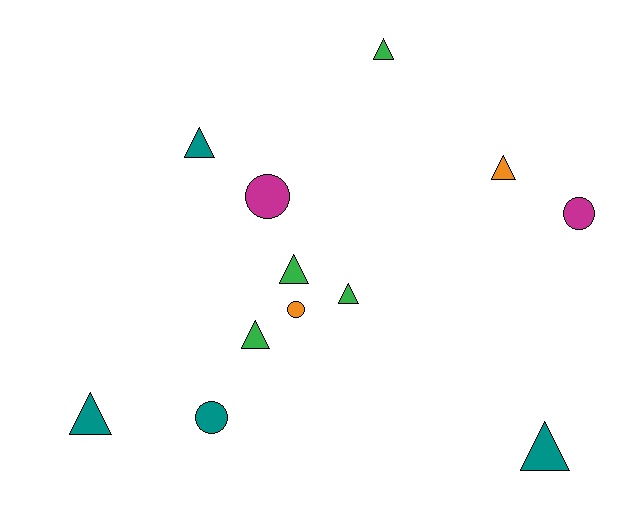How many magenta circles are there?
There are 2 magenta circles.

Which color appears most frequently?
Teal, with 4 objects.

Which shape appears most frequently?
Triangle, with 8 objects.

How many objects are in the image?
There are 12 objects.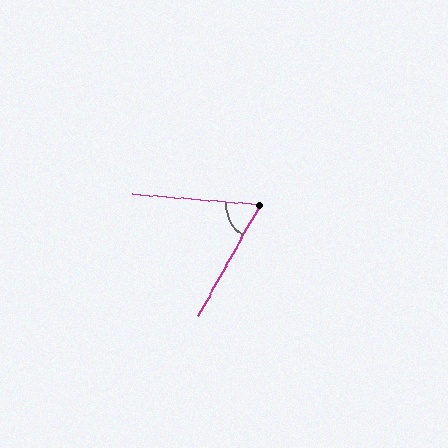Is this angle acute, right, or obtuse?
It is acute.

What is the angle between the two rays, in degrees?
Approximately 66 degrees.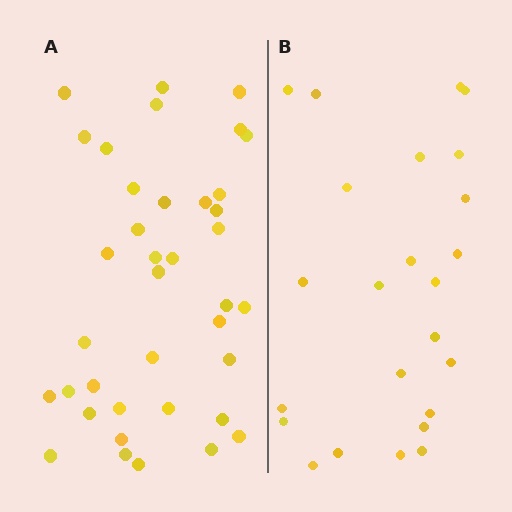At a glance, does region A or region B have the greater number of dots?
Region A (the left region) has more dots.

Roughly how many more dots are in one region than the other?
Region A has approximately 15 more dots than region B.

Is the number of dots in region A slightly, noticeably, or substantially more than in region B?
Region A has substantially more. The ratio is roughly 1.6 to 1.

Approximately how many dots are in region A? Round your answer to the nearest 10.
About 40 dots. (The exact count is 38, which rounds to 40.)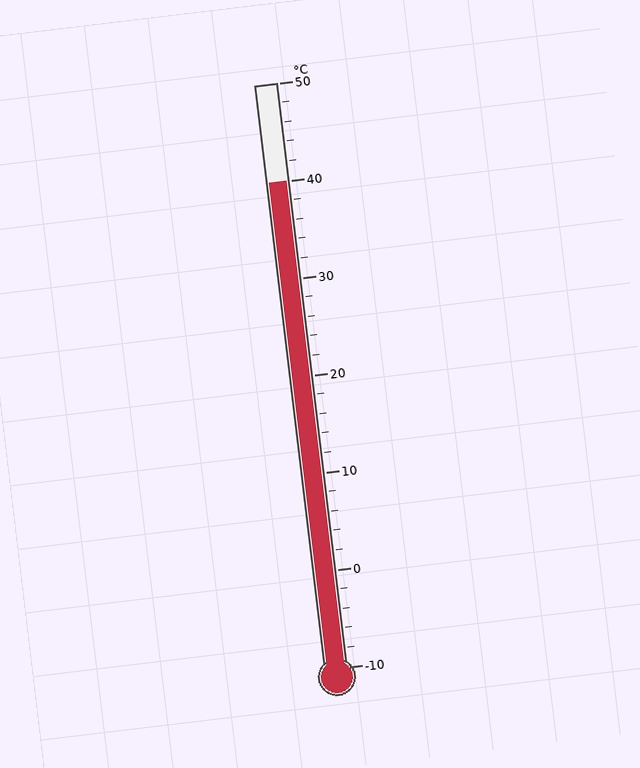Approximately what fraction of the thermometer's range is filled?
The thermometer is filled to approximately 85% of its range.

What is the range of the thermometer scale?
The thermometer scale ranges from -10°C to 50°C.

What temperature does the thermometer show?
The thermometer shows approximately 40°C.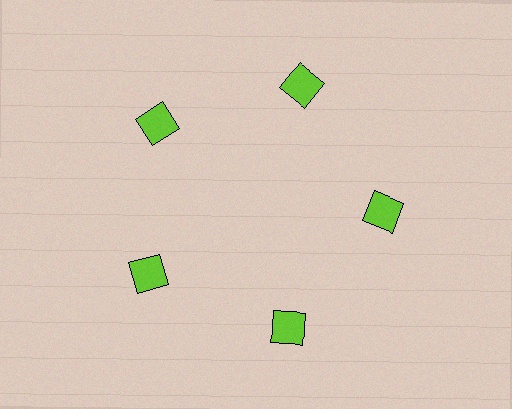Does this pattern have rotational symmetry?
Yes, this pattern has 5-fold rotational symmetry. It looks the same after rotating 72 degrees around the center.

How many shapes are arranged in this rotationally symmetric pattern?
There are 5 shapes, arranged in 5 groups of 1.